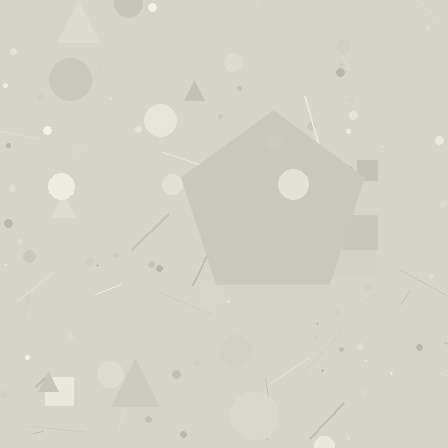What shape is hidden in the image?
A pentagon is hidden in the image.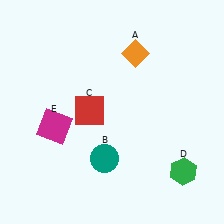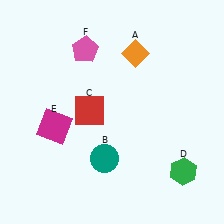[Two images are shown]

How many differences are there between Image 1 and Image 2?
There is 1 difference between the two images.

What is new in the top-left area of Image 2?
A pink pentagon (F) was added in the top-left area of Image 2.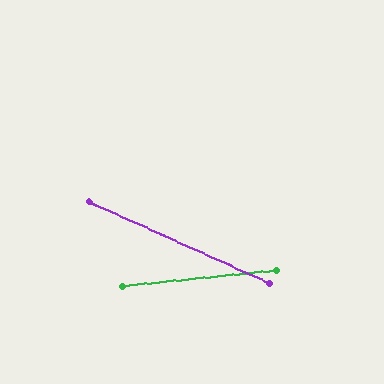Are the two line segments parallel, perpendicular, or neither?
Neither parallel nor perpendicular — they differ by about 30°.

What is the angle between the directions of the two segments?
Approximately 30 degrees.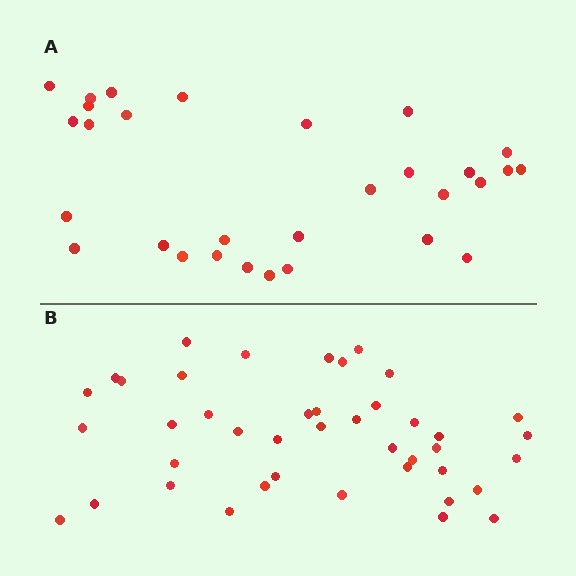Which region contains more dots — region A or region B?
Region B (the bottom region) has more dots.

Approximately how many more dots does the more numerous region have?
Region B has roughly 12 or so more dots than region A.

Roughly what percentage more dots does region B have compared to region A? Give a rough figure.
About 40% more.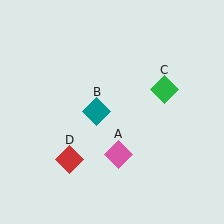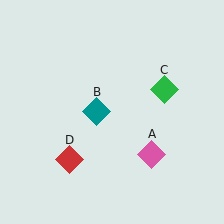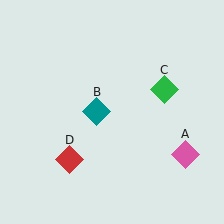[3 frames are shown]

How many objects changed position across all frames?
1 object changed position: pink diamond (object A).